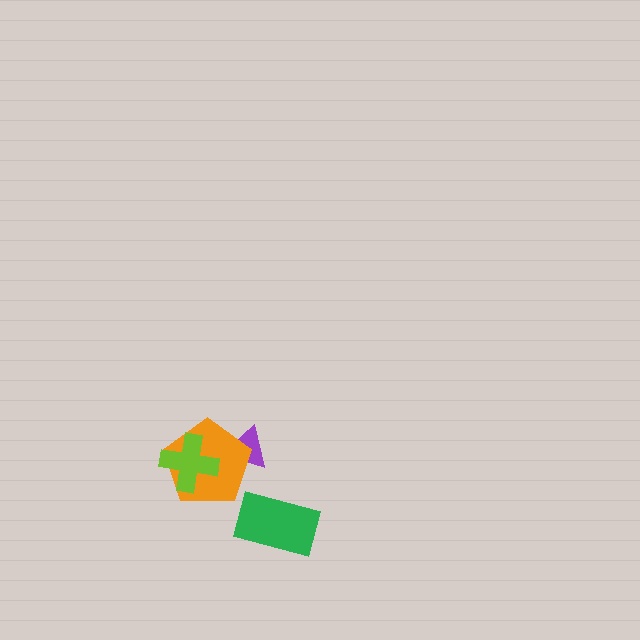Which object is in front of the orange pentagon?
The lime cross is in front of the orange pentagon.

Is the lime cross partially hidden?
No, no other shape covers it.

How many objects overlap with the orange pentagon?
2 objects overlap with the orange pentagon.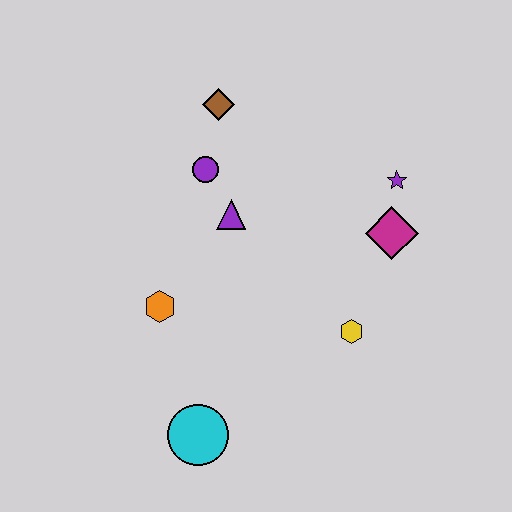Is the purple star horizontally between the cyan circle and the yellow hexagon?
No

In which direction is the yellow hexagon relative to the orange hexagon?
The yellow hexagon is to the right of the orange hexagon.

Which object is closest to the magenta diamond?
The purple star is closest to the magenta diamond.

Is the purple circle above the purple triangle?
Yes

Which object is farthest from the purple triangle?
The cyan circle is farthest from the purple triangle.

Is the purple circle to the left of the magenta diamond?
Yes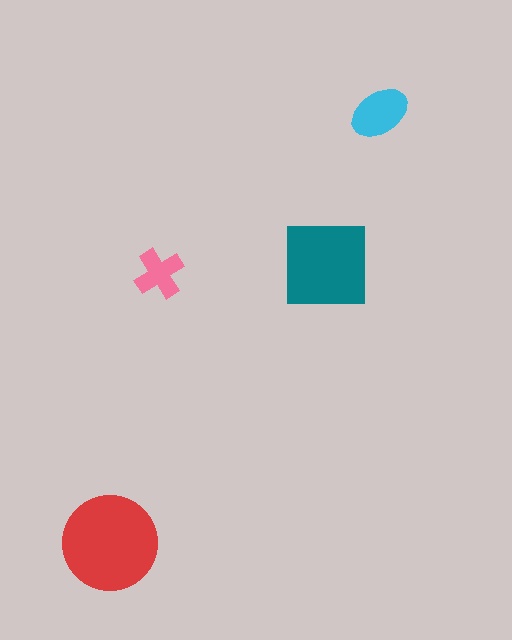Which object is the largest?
The red circle.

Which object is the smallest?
The pink cross.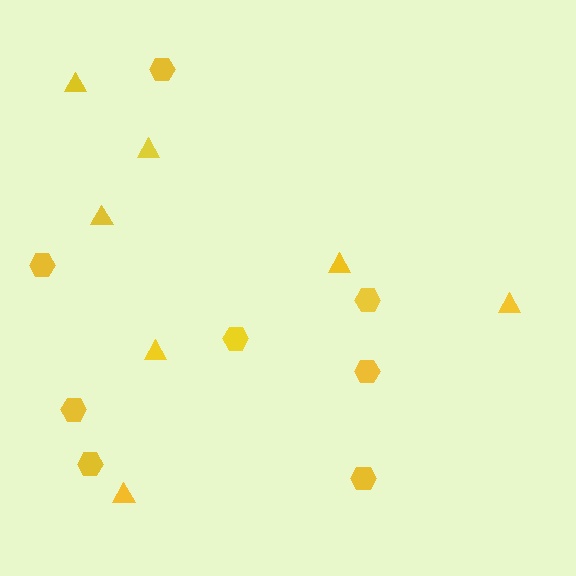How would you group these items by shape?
There are 2 groups: one group of hexagons (8) and one group of triangles (7).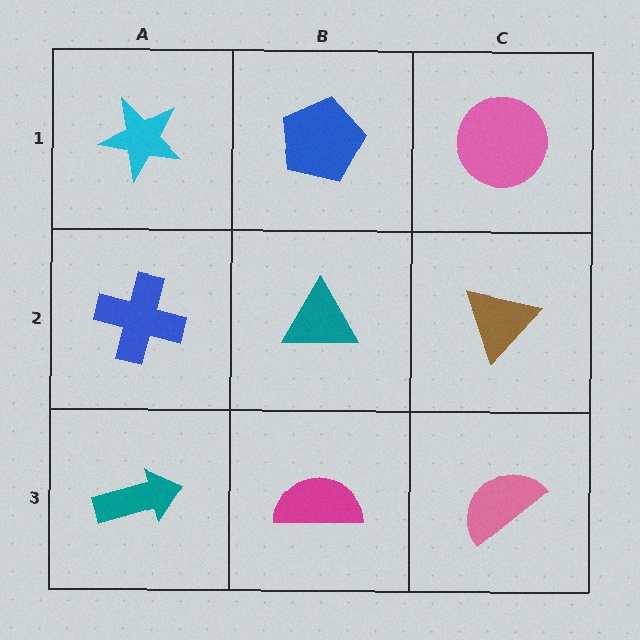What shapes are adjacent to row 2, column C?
A pink circle (row 1, column C), a pink semicircle (row 3, column C), a teal triangle (row 2, column B).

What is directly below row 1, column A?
A blue cross.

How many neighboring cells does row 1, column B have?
3.